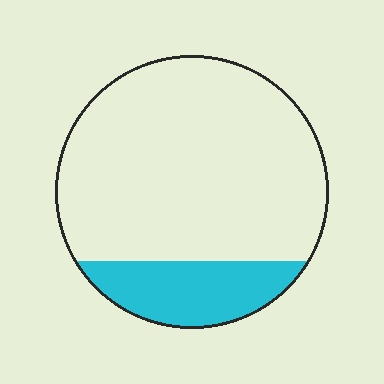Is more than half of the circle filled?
No.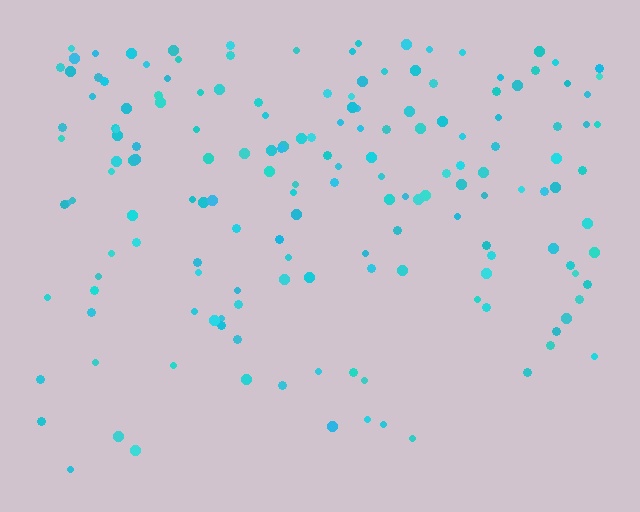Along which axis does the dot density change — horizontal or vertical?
Vertical.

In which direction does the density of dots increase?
From bottom to top, with the top side densest.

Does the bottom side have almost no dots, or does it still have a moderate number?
Still a moderate number, just noticeably fewer than the top.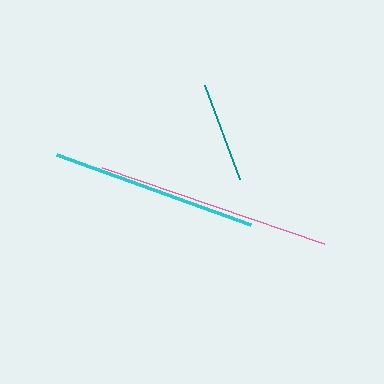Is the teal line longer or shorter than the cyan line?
The cyan line is longer than the teal line.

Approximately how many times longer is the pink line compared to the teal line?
The pink line is approximately 2.3 times the length of the teal line.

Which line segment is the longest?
The pink line is the longest at approximately 234 pixels.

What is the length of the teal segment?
The teal segment is approximately 100 pixels long.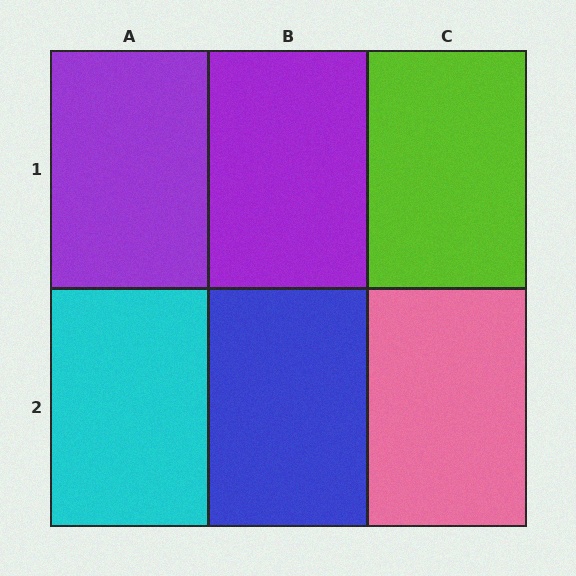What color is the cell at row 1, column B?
Purple.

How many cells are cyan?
1 cell is cyan.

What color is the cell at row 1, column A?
Purple.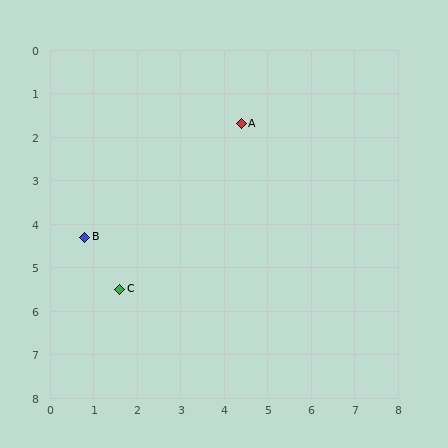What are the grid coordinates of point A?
Point A is at approximately (4.4, 1.7).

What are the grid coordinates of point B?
Point B is at approximately (0.8, 4.3).